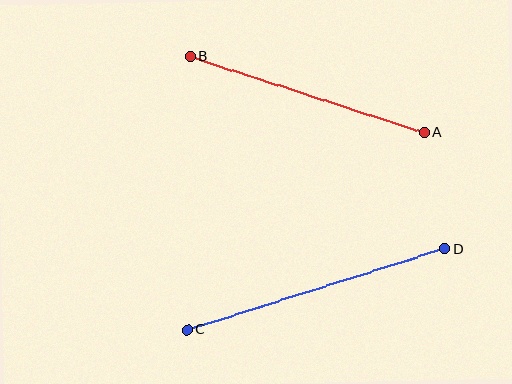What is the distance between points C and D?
The distance is approximately 270 pixels.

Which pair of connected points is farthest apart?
Points C and D are farthest apart.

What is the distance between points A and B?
The distance is approximately 246 pixels.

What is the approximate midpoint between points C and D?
The midpoint is at approximately (316, 289) pixels.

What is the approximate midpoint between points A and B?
The midpoint is at approximately (307, 94) pixels.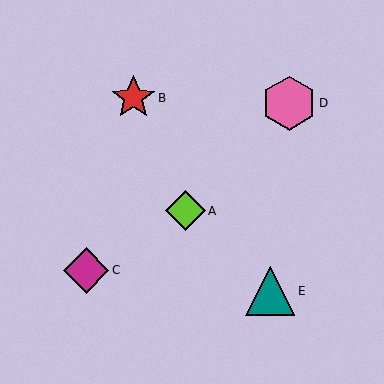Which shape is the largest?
The pink hexagon (labeled D) is the largest.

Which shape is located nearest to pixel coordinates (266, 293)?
The teal triangle (labeled E) at (270, 291) is nearest to that location.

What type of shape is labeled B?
Shape B is a red star.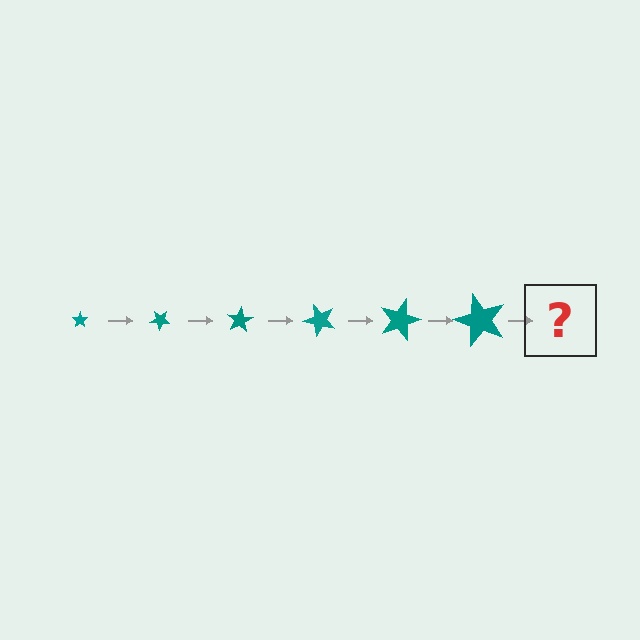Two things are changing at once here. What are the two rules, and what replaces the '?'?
The two rules are that the star grows larger each step and it rotates 40 degrees each step. The '?' should be a star, larger than the previous one and rotated 240 degrees from the start.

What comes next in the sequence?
The next element should be a star, larger than the previous one and rotated 240 degrees from the start.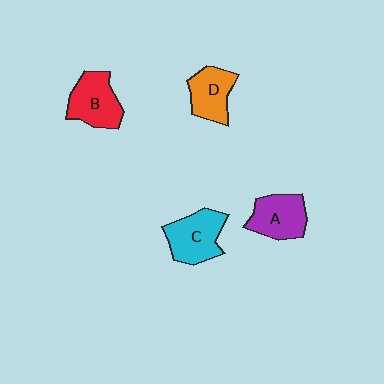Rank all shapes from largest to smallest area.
From largest to smallest: C (cyan), B (red), A (purple), D (orange).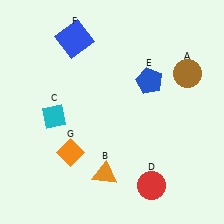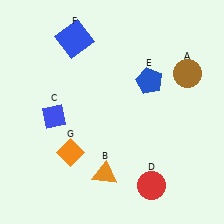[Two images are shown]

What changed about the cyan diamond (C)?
In Image 1, C is cyan. In Image 2, it changed to blue.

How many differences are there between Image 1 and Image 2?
There is 1 difference between the two images.